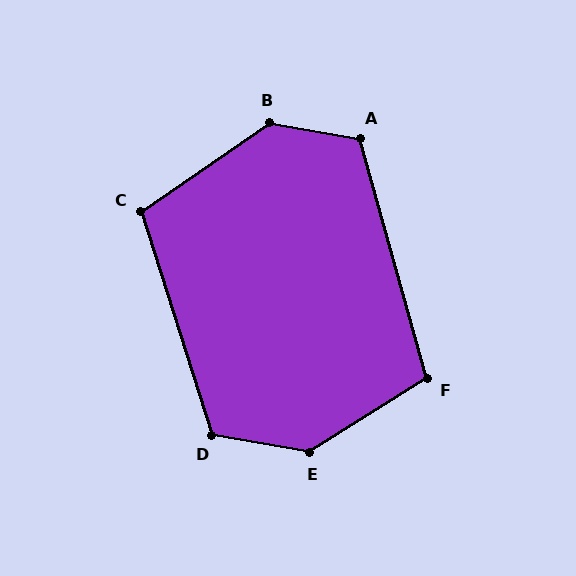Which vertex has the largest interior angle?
E, at approximately 138 degrees.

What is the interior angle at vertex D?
Approximately 118 degrees (obtuse).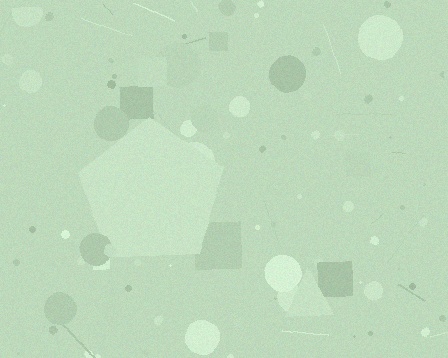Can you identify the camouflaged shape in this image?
The camouflaged shape is a pentagon.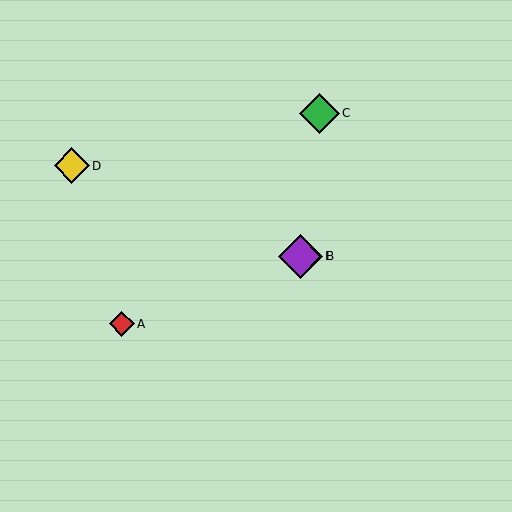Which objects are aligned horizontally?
Objects B, E are aligned horizontally.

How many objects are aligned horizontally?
2 objects (B, E) are aligned horizontally.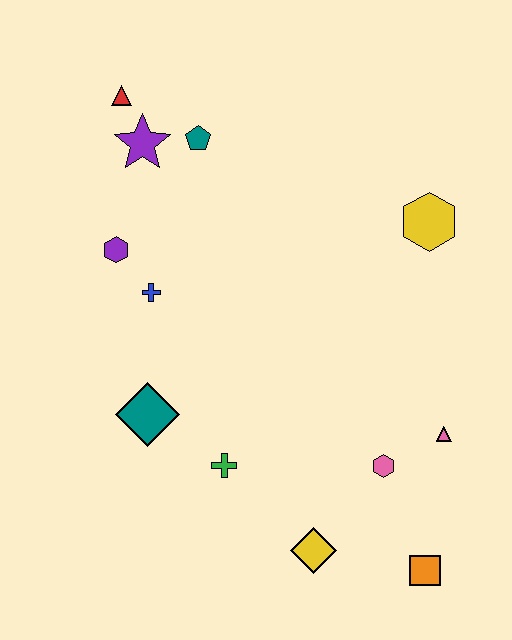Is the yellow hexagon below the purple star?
Yes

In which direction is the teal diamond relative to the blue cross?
The teal diamond is below the blue cross.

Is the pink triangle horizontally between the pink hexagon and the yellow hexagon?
No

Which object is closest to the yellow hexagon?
The pink triangle is closest to the yellow hexagon.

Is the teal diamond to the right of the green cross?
No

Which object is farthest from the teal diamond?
The yellow hexagon is farthest from the teal diamond.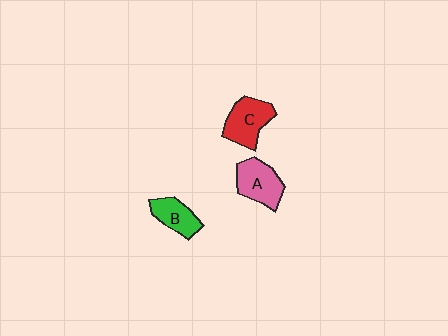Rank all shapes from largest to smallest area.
From largest to smallest: C (red), A (pink), B (green).